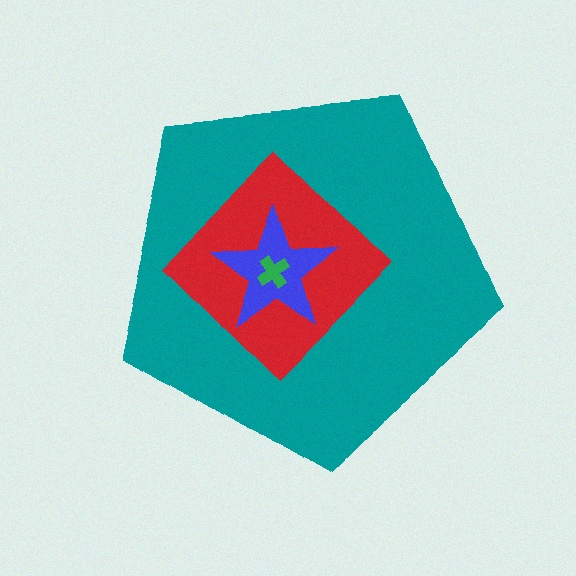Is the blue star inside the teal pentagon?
Yes.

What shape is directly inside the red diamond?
The blue star.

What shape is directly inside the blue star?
The green cross.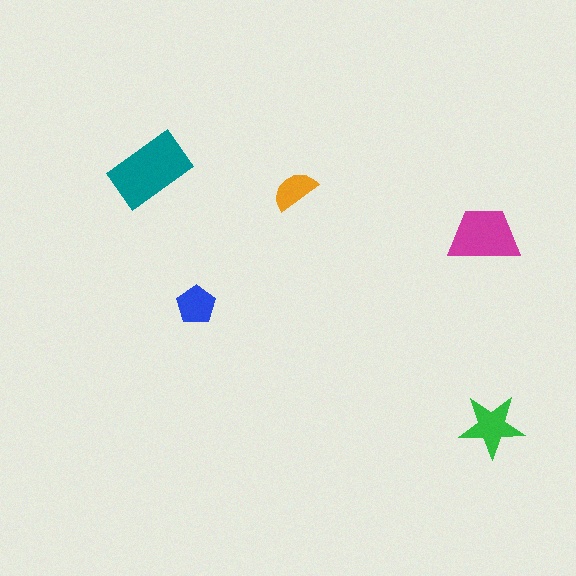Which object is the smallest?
The orange semicircle.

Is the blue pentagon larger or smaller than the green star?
Smaller.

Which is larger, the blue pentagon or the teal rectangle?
The teal rectangle.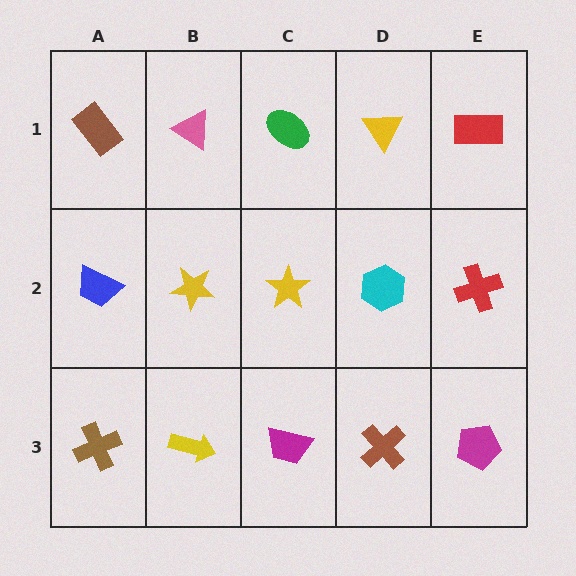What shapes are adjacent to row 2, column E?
A red rectangle (row 1, column E), a magenta pentagon (row 3, column E), a cyan hexagon (row 2, column D).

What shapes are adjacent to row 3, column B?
A yellow star (row 2, column B), a brown cross (row 3, column A), a magenta trapezoid (row 3, column C).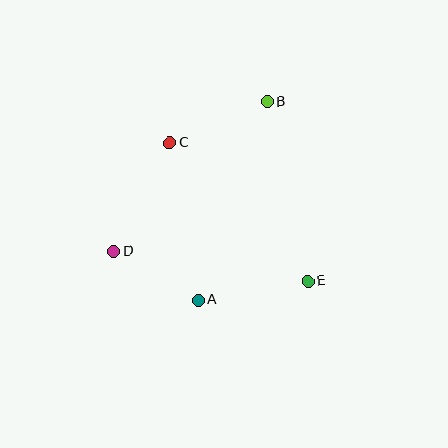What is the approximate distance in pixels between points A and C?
The distance between A and C is approximately 160 pixels.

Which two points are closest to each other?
Points A and D are closest to each other.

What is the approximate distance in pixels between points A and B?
The distance between A and B is approximately 210 pixels.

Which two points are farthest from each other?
Points B and D are farthest from each other.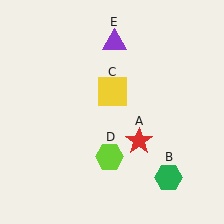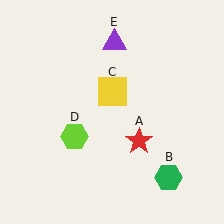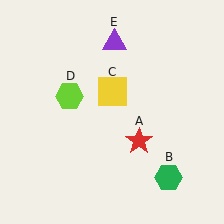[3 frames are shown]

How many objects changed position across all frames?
1 object changed position: lime hexagon (object D).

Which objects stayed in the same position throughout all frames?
Red star (object A) and green hexagon (object B) and yellow square (object C) and purple triangle (object E) remained stationary.